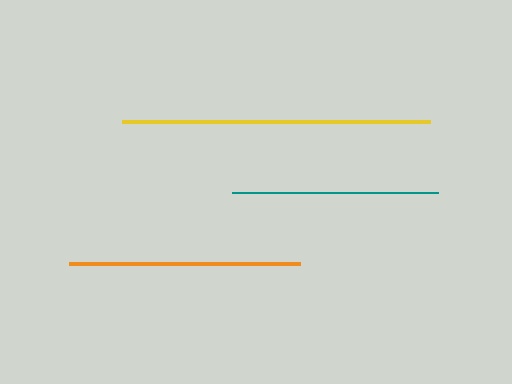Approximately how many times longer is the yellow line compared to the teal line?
The yellow line is approximately 1.5 times the length of the teal line.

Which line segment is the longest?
The yellow line is the longest at approximately 308 pixels.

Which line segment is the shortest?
The teal line is the shortest at approximately 206 pixels.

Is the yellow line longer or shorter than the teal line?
The yellow line is longer than the teal line.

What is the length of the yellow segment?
The yellow segment is approximately 308 pixels long.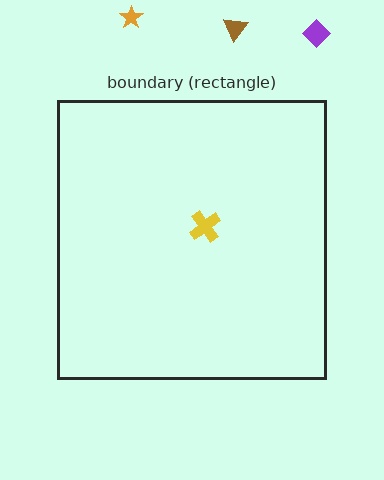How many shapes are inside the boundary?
1 inside, 3 outside.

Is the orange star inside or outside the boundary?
Outside.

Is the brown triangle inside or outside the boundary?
Outside.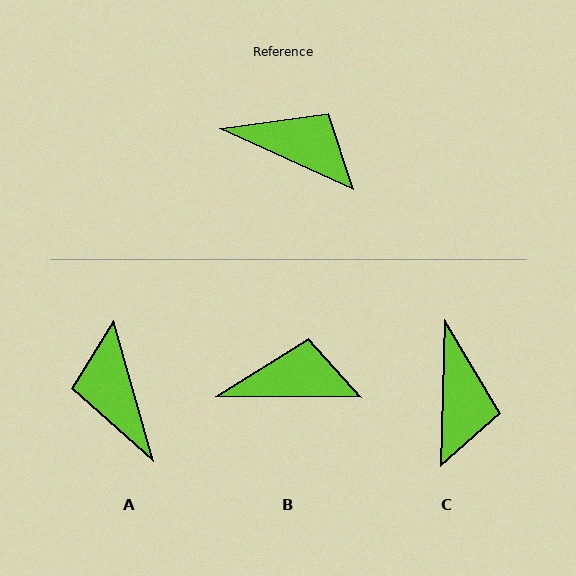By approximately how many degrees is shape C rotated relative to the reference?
Approximately 67 degrees clockwise.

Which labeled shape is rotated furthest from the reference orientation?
A, about 130 degrees away.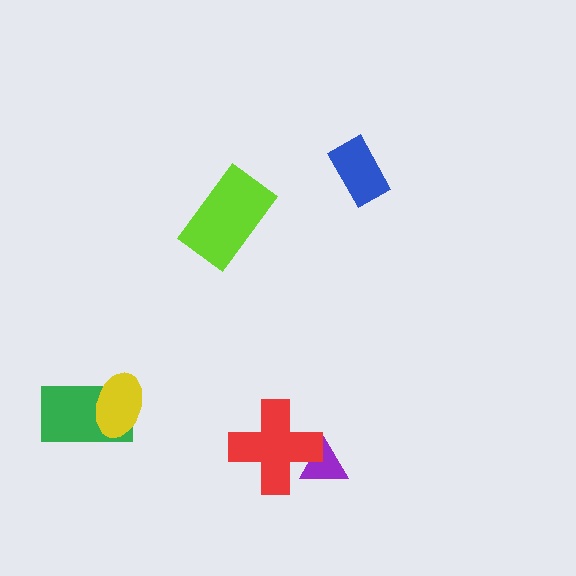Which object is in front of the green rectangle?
The yellow ellipse is in front of the green rectangle.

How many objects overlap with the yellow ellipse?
1 object overlaps with the yellow ellipse.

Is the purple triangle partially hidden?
Yes, it is partially covered by another shape.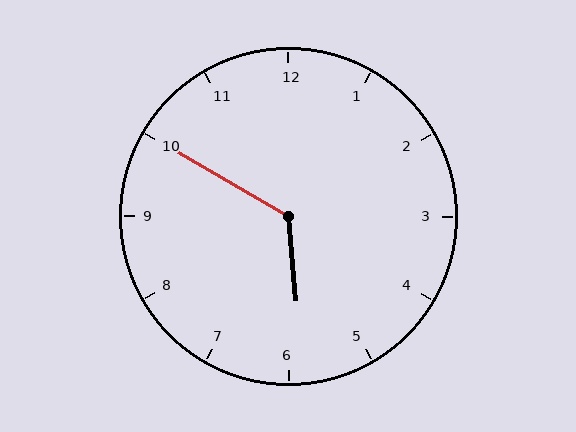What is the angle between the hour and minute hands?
Approximately 125 degrees.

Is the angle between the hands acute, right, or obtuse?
It is obtuse.